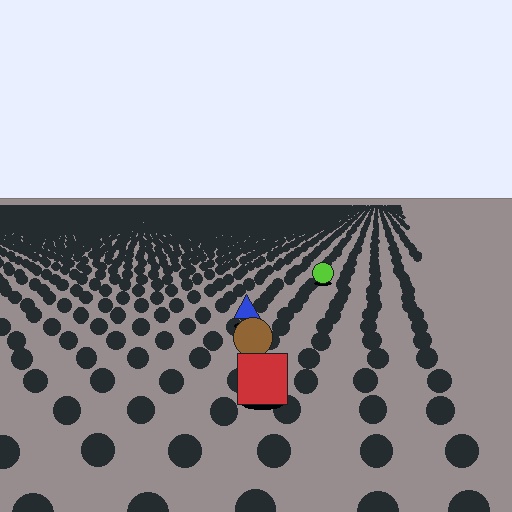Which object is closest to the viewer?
The red square is closest. The texture marks near it are larger and more spread out.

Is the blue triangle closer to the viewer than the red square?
No. The red square is closer — you can tell from the texture gradient: the ground texture is coarser near it.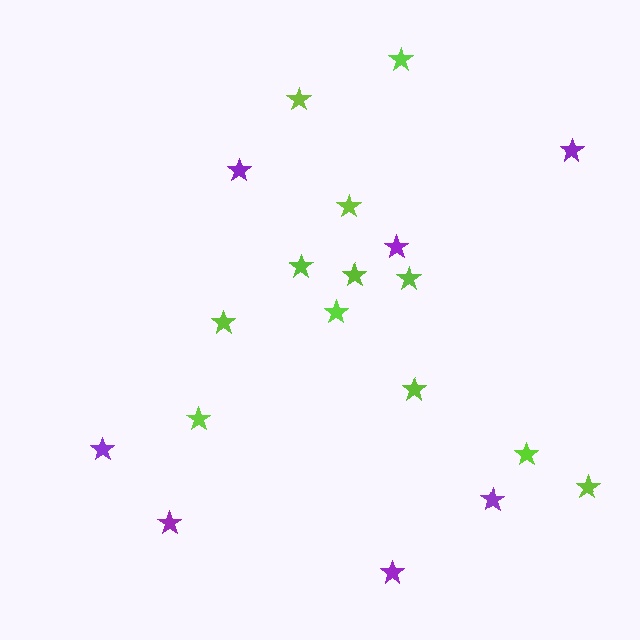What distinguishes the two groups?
There are 2 groups: one group of purple stars (7) and one group of lime stars (12).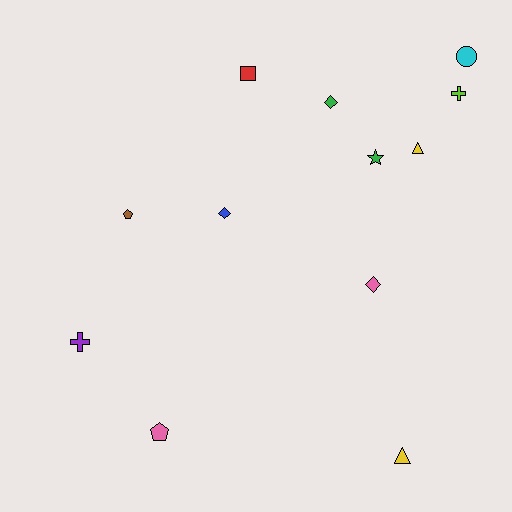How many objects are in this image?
There are 12 objects.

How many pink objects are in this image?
There are 2 pink objects.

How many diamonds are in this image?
There are 3 diamonds.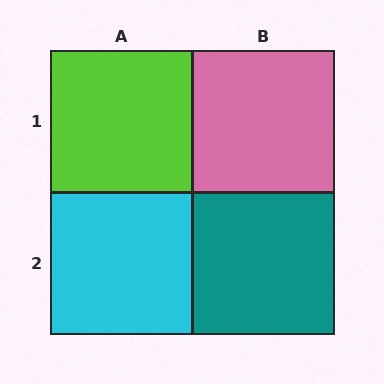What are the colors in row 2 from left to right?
Cyan, teal.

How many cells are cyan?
1 cell is cyan.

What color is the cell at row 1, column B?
Pink.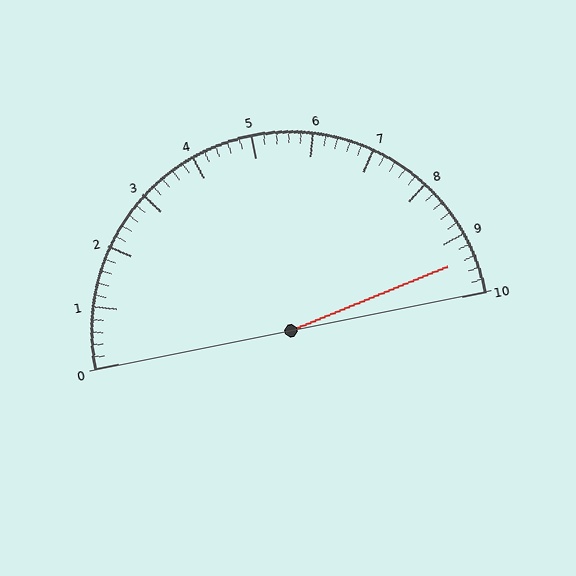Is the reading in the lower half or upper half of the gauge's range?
The reading is in the upper half of the range (0 to 10).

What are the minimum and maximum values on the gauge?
The gauge ranges from 0 to 10.